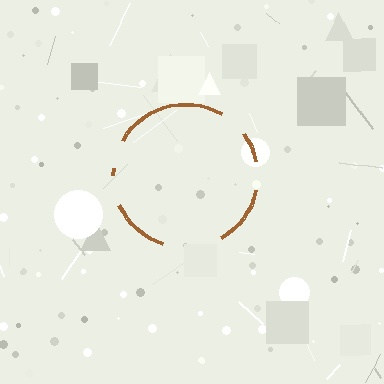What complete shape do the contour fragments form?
The contour fragments form a circle.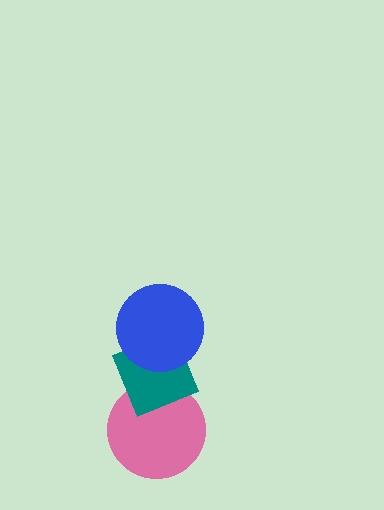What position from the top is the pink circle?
The pink circle is 3rd from the top.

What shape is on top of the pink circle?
The teal diamond is on top of the pink circle.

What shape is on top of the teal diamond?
The blue circle is on top of the teal diamond.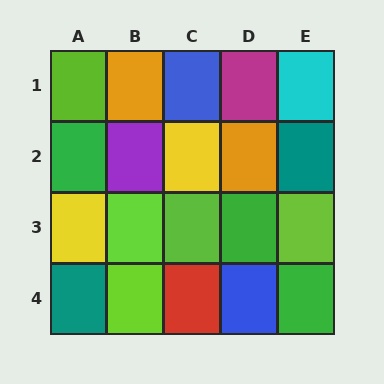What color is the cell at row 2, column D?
Orange.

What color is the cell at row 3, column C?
Lime.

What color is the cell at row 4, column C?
Red.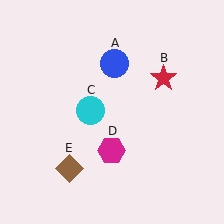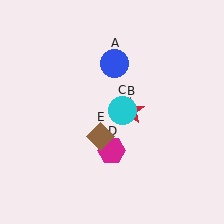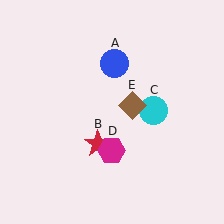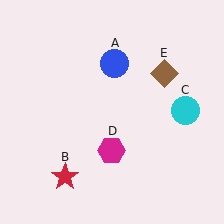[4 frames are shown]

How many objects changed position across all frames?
3 objects changed position: red star (object B), cyan circle (object C), brown diamond (object E).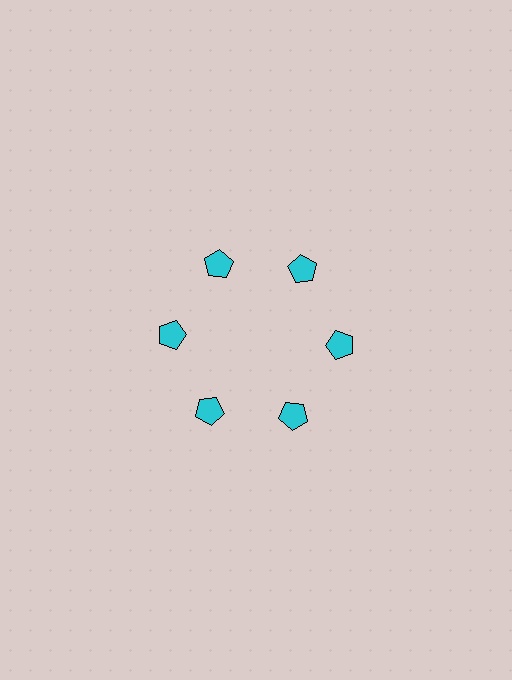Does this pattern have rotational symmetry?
Yes, this pattern has 6-fold rotational symmetry. It looks the same after rotating 60 degrees around the center.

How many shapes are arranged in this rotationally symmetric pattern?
There are 6 shapes, arranged in 6 groups of 1.